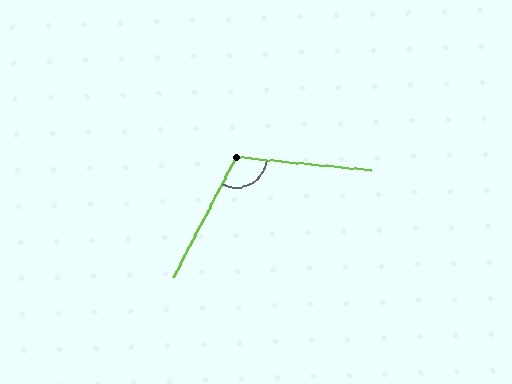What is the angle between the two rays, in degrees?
Approximately 112 degrees.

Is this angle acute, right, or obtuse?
It is obtuse.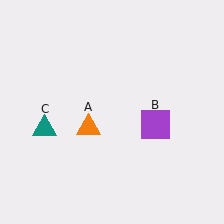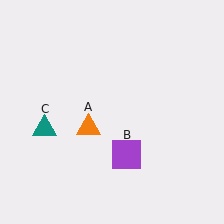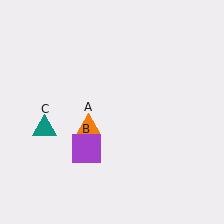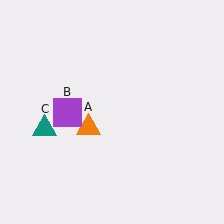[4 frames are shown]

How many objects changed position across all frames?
1 object changed position: purple square (object B).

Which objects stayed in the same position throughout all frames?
Orange triangle (object A) and teal triangle (object C) remained stationary.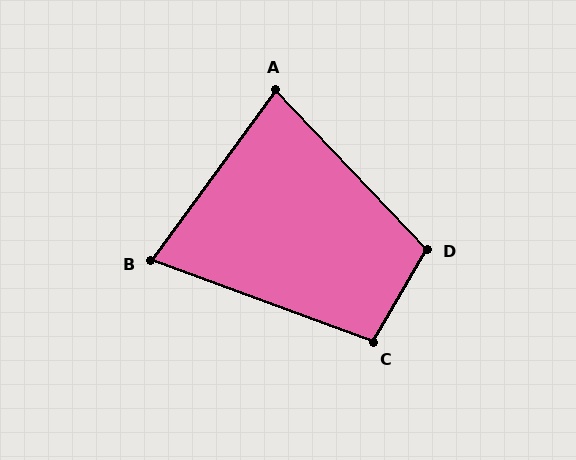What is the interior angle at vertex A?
Approximately 80 degrees (acute).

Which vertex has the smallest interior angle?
B, at approximately 74 degrees.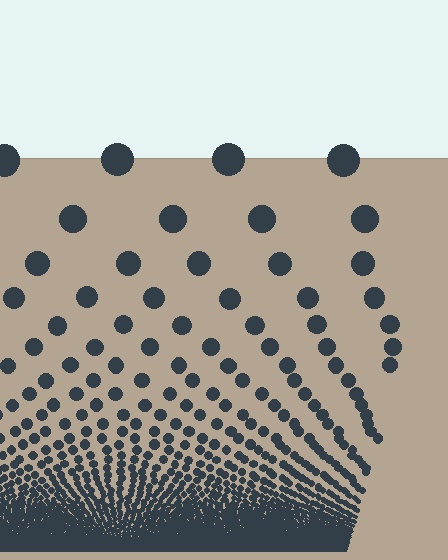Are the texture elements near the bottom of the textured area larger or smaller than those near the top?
Smaller. The gradient is inverted — elements near the bottom are smaller and denser.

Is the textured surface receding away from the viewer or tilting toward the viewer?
The surface appears to tilt toward the viewer. Texture elements get larger and sparser toward the top.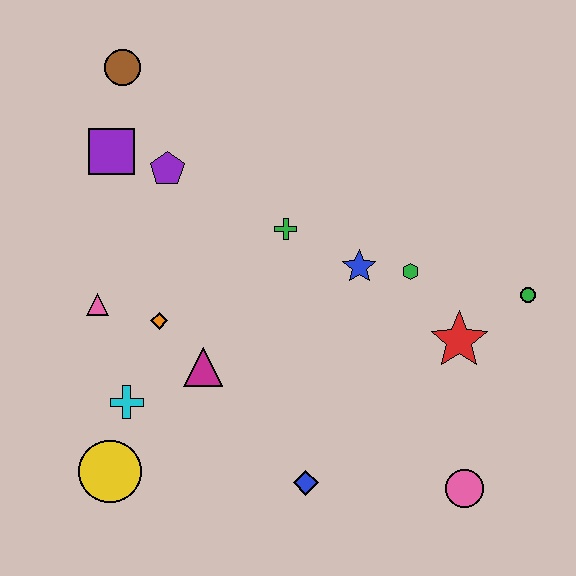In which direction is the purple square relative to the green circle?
The purple square is to the left of the green circle.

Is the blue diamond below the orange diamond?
Yes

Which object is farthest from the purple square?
The pink circle is farthest from the purple square.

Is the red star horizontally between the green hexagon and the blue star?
No